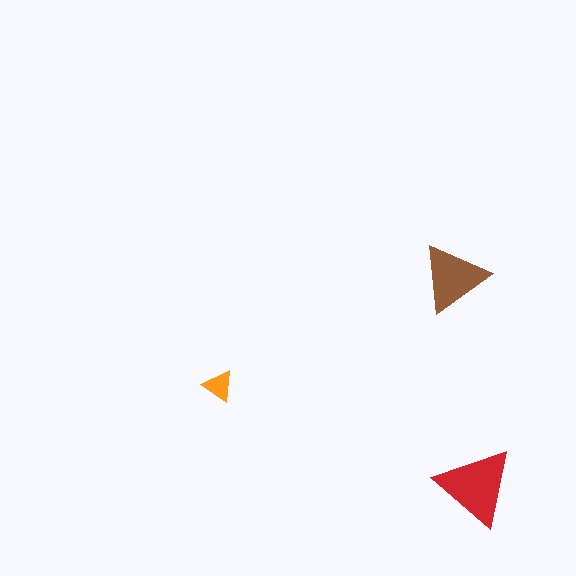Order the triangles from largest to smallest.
the red one, the brown one, the orange one.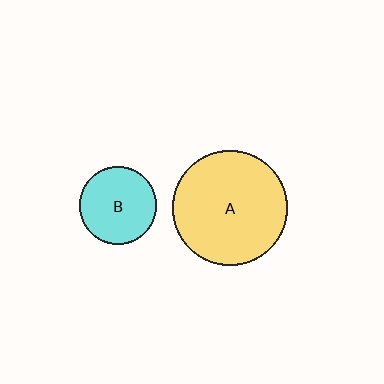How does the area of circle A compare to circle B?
Approximately 2.2 times.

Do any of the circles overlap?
No, none of the circles overlap.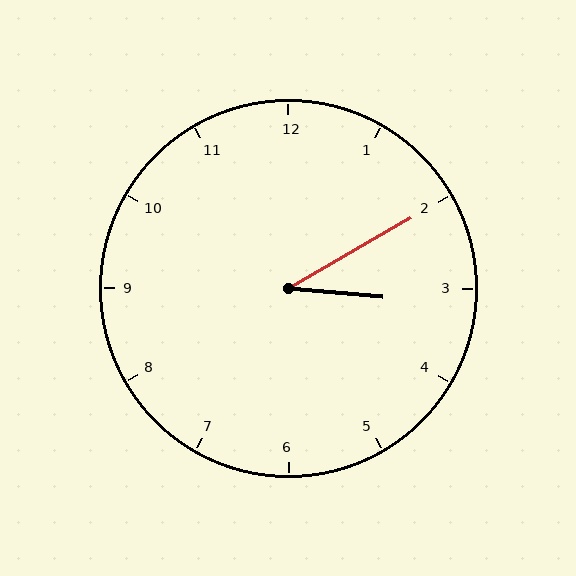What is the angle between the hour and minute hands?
Approximately 35 degrees.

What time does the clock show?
3:10.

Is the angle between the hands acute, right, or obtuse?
It is acute.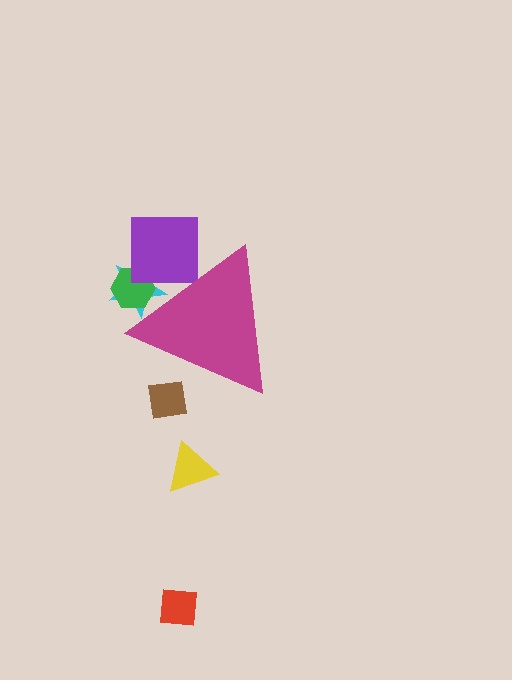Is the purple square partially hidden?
Yes, the purple square is partially hidden behind the magenta triangle.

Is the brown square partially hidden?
Yes, the brown square is partially hidden behind the magenta triangle.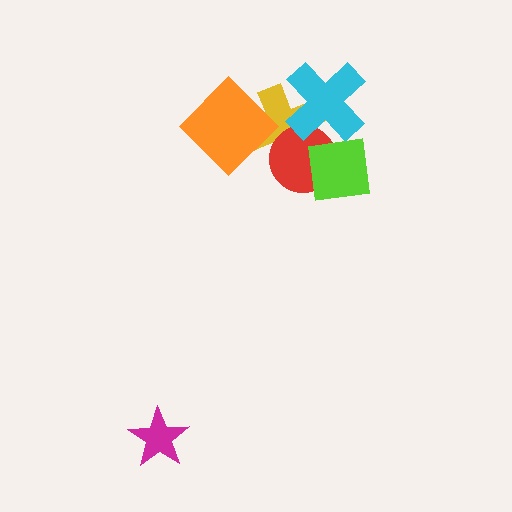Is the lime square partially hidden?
No, no other shape covers it.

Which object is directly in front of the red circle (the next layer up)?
The cyan cross is directly in front of the red circle.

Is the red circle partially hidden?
Yes, it is partially covered by another shape.